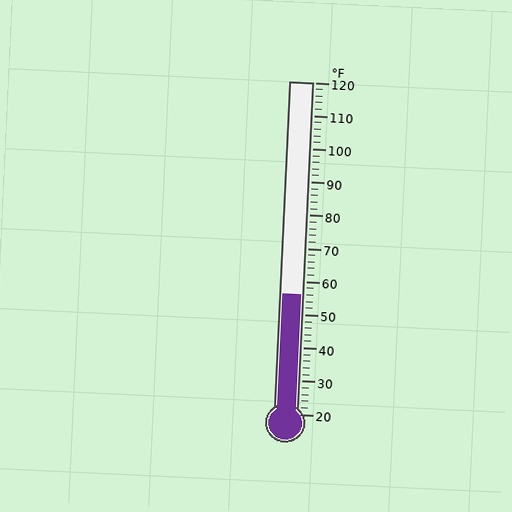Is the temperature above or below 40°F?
The temperature is above 40°F.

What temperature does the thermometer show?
The thermometer shows approximately 56°F.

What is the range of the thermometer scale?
The thermometer scale ranges from 20°F to 120°F.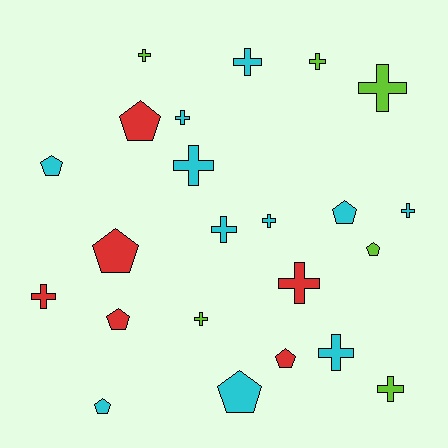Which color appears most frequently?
Cyan, with 11 objects.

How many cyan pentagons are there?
There are 4 cyan pentagons.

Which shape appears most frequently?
Cross, with 14 objects.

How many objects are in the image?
There are 23 objects.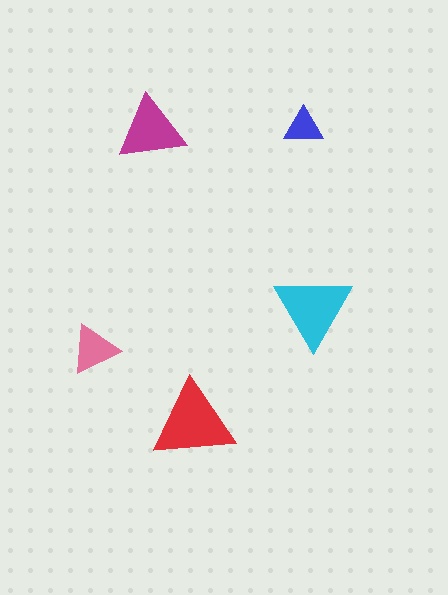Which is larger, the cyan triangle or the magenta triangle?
The cyan one.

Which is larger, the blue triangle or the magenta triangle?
The magenta one.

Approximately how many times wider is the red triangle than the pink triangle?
About 1.5 times wider.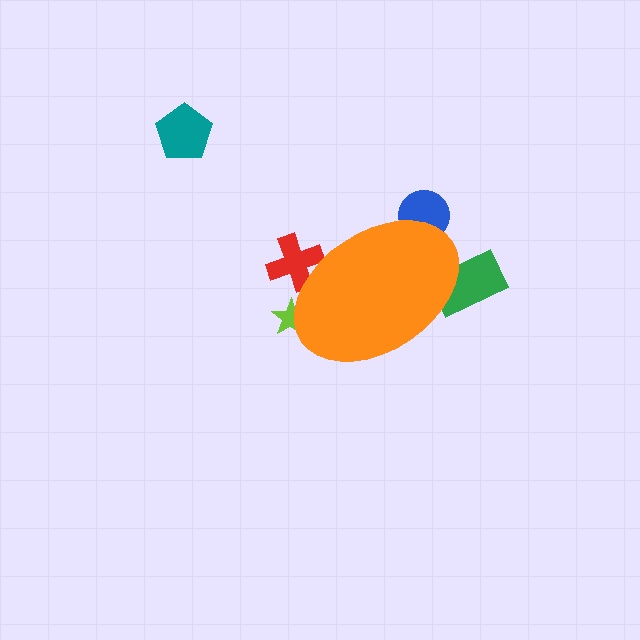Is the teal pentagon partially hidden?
No, the teal pentagon is fully visible.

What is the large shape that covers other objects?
An orange ellipse.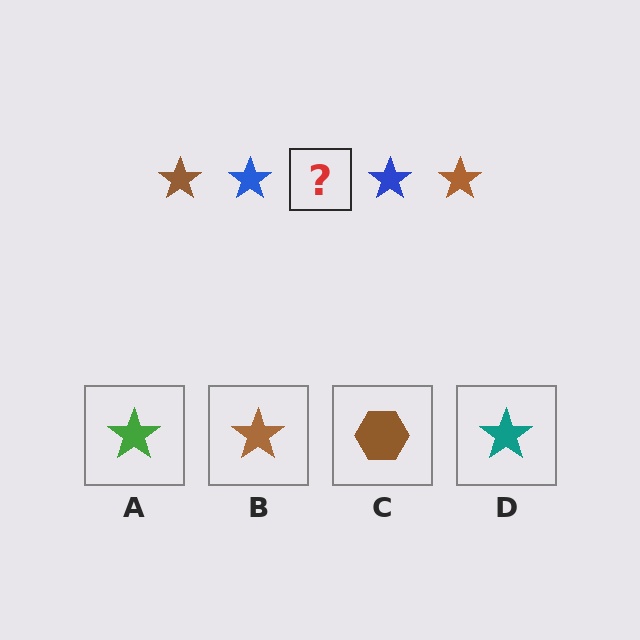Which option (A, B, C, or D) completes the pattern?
B.